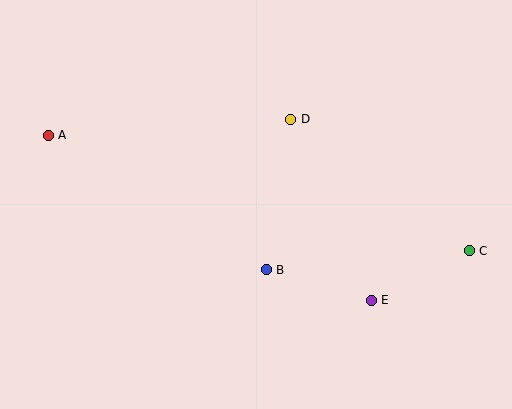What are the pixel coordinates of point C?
Point C is at (469, 251).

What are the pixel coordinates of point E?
Point E is at (371, 300).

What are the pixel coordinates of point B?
Point B is at (266, 270).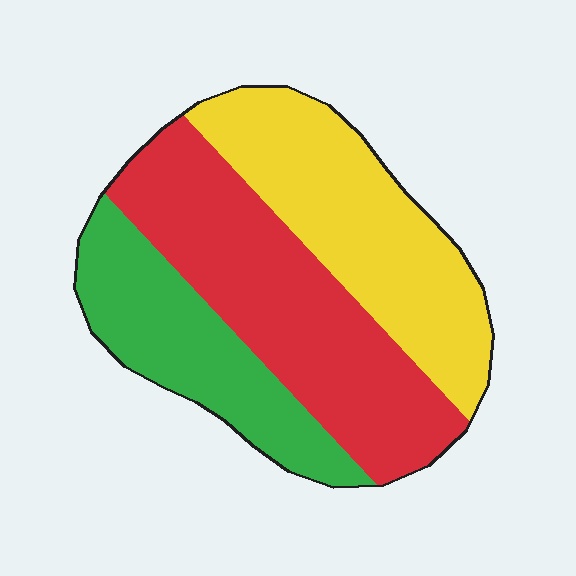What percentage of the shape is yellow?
Yellow takes up about one third (1/3) of the shape.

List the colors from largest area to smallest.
From largest to smallest: red, yellow, green.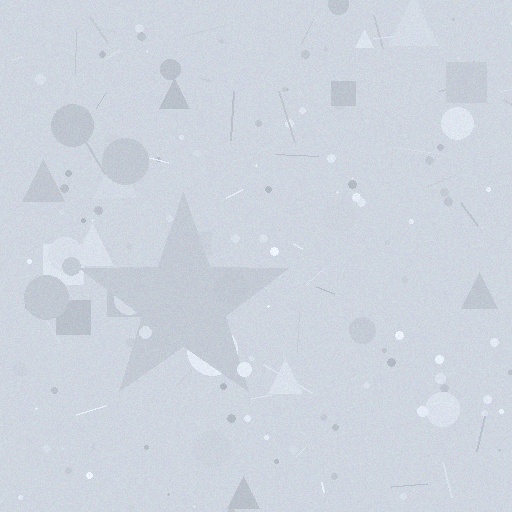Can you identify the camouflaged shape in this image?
The camouflaged shape is a star.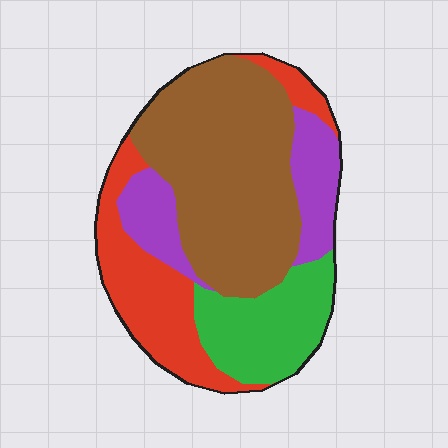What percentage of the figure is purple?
Purple takes up about one sixth (1/6) of the figure.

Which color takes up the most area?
Brown, at roughly 45%.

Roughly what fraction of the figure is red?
Red takes up less than a quarter of the figure.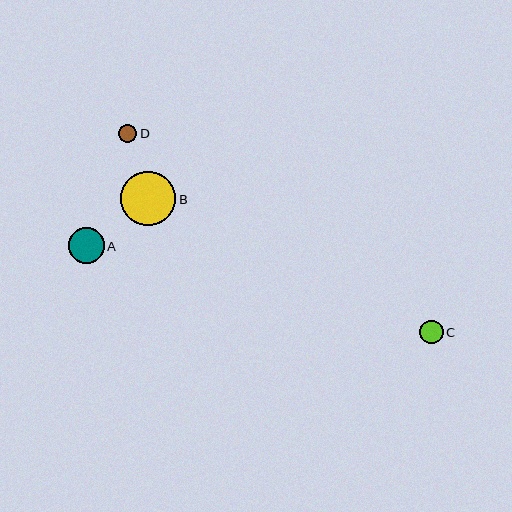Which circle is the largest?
Circle B is the largest with a size of approximately 55 pixels.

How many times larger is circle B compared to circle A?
Circle B is approximately 1.5 times the size of circle A.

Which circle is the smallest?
Circle D is the smallest with a size of approximately 18 pixels.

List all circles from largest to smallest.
From largest to smallest: B, A, C, D.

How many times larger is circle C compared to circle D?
Circle C is approximately 1.3 times the size of circle D.